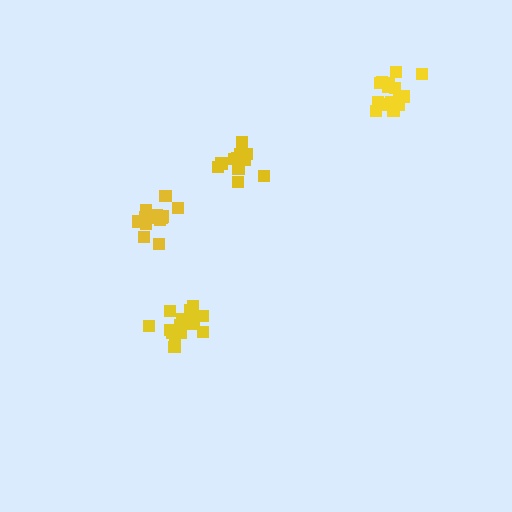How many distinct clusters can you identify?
There are 4 distinct clusters.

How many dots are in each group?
Group 1: 15 dots, Group 2: 16 dots, Group 3: 14 dots, Group 4: 16 dots (61 total).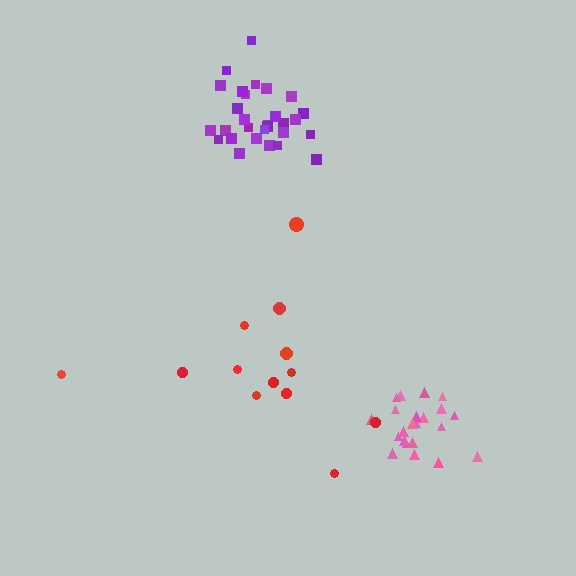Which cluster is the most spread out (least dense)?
Red.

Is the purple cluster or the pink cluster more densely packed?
Purple.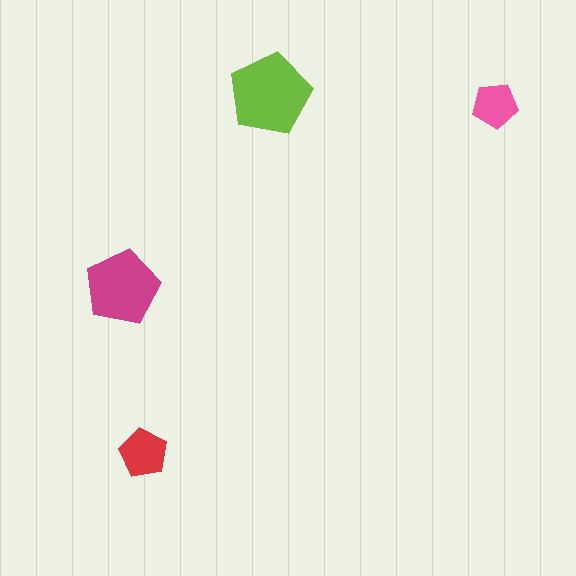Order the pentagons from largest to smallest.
the lime one, the magenta one, the red one, the pink one.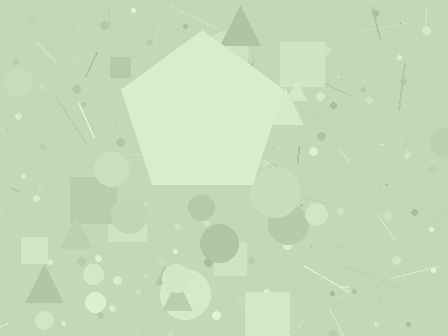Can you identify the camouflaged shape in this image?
The camouflaged shape is a pentagon.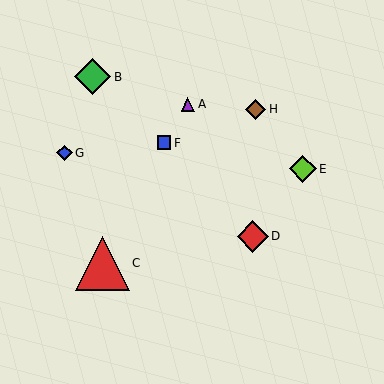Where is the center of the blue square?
The center of the blue square is at (164, 143).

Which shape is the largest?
The red triangle (labeled C) is the largest.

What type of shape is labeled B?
Shape B is a green diamond.